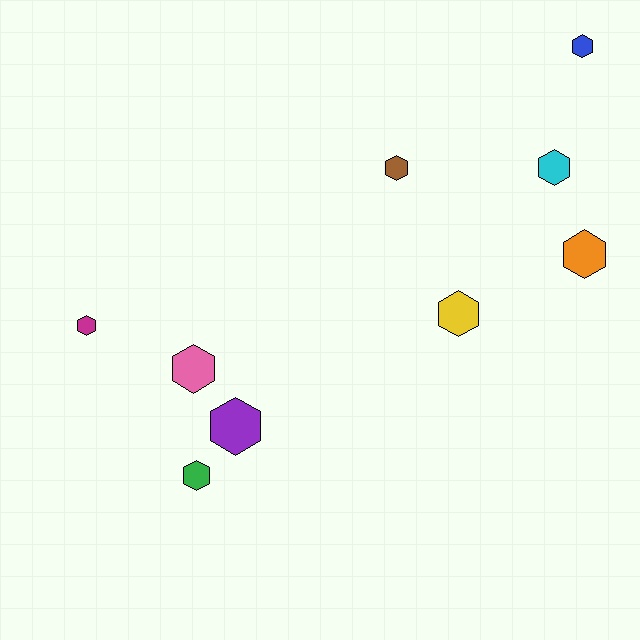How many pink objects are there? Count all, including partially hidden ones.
There is 1 pink object.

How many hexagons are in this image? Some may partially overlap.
There are 9 hexagons.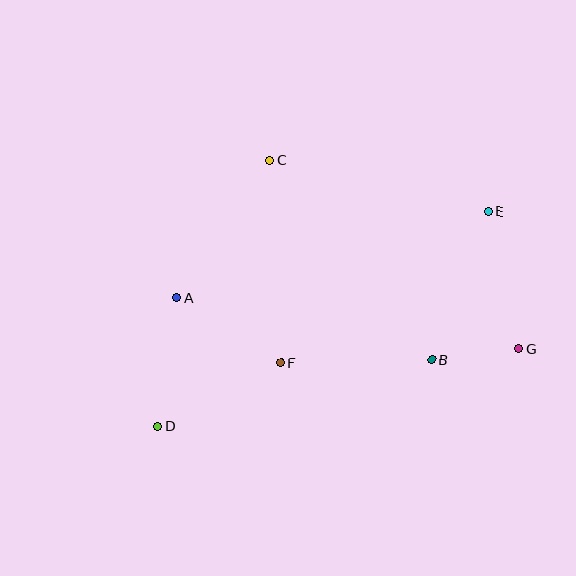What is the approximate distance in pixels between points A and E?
The distance between A and E is approximately 323 pixels.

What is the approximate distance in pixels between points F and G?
The distance between F and G is approximately 238 pixels.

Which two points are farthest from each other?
Points D and E are farthest from each other.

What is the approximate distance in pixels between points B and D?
The distance between B and D is approximately 282 pixels.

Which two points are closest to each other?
Points B and G are closest to each other.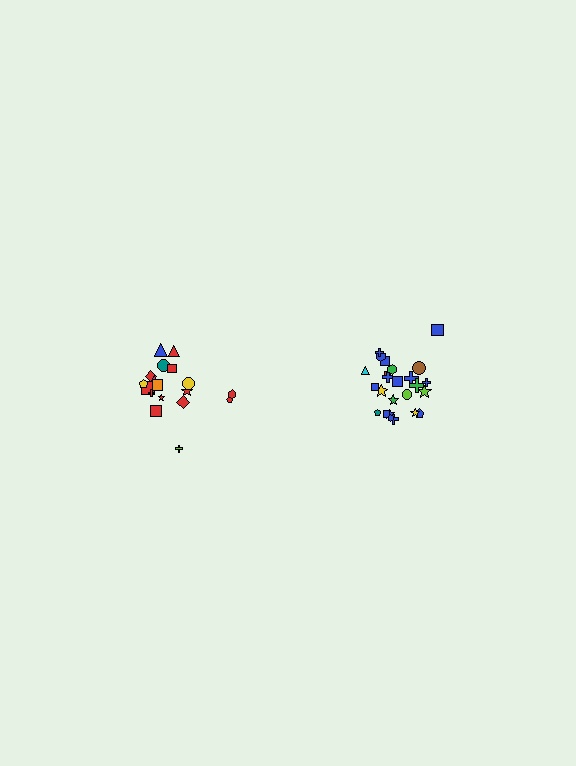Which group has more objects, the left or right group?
The right group.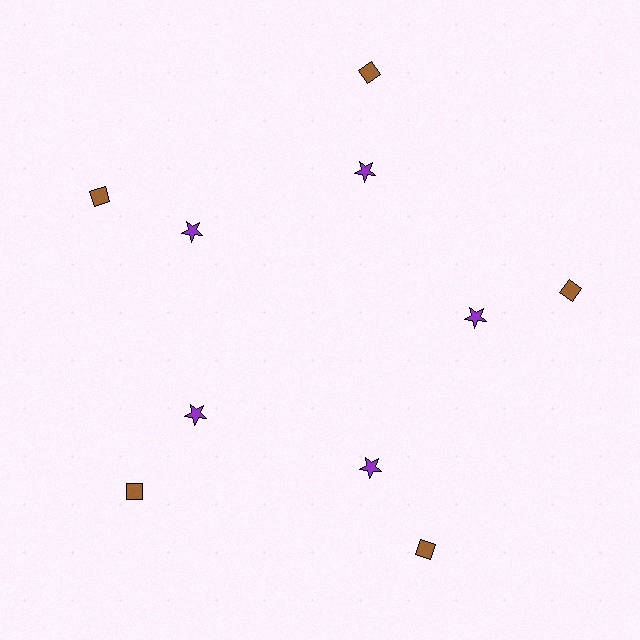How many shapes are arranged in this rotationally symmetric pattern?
There are 10 shapes, arranged in 5 groups of 2.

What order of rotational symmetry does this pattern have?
This pattern has 5-fold rotational symmetry.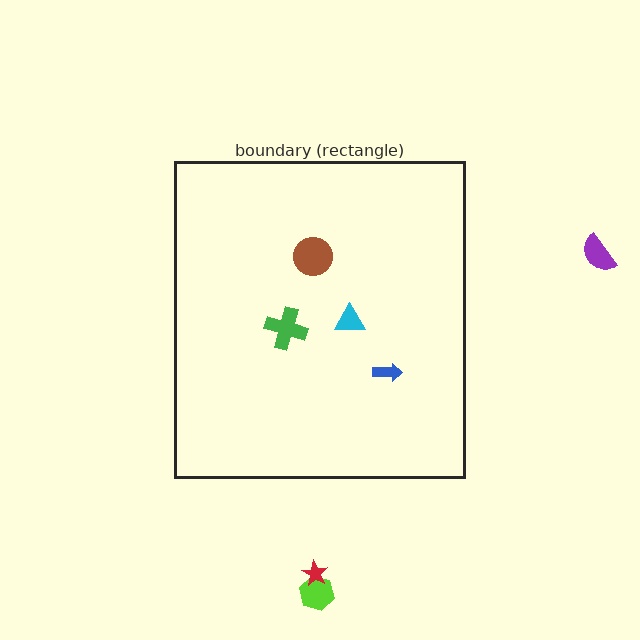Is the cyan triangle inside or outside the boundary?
Inside.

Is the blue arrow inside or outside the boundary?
Inside.